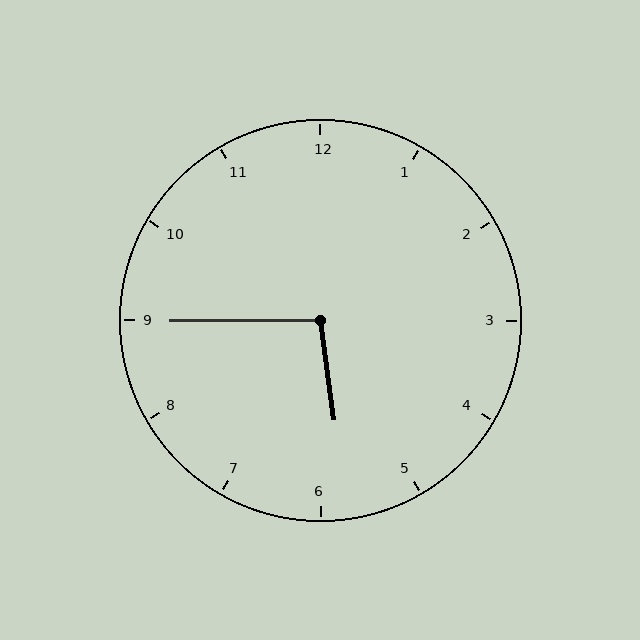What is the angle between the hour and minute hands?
Approximately 98 degrees.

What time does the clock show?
5:45.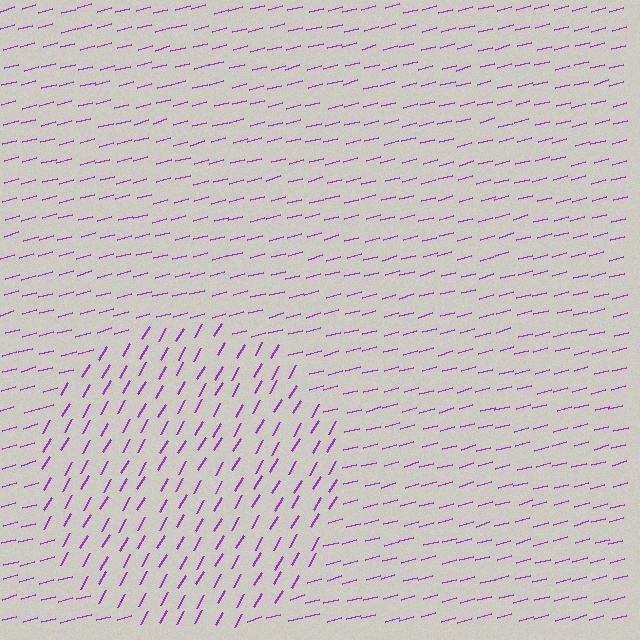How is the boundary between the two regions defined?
The boundary is defined purely by a change in line orientation (approximately 45 degrees difference). All lines are the same color and thickness.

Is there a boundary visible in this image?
Yes, there is a texture boundary formed by a change in line orientation.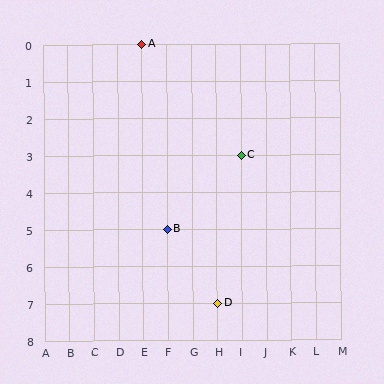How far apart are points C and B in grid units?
Points C and B are 3 columns and 2 rows apart (about 3.6 grid units diagonally).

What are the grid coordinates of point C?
Point C is at grid coordinates (I, 3).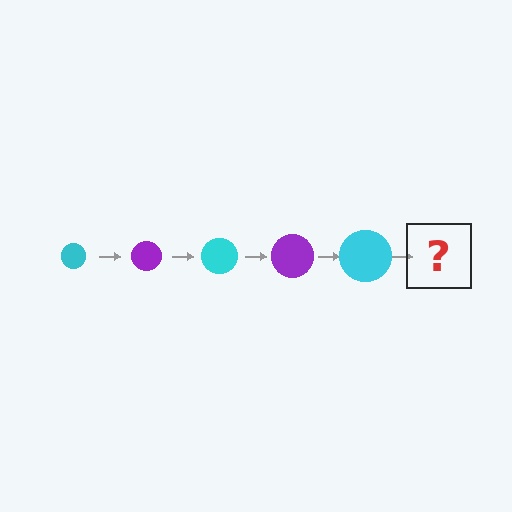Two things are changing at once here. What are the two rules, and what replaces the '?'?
The two rules are that the circle grows larger each step and the color cycles through cyan and purple. The '?' should be a purple circle, larger than the previous one.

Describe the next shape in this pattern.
It should be a purple circle, larger than the previous one.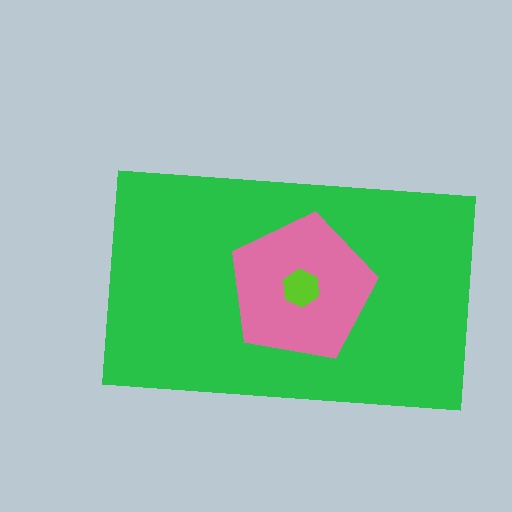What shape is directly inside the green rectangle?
The pink pentagon.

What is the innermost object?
The lime hexagon.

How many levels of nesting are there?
3.